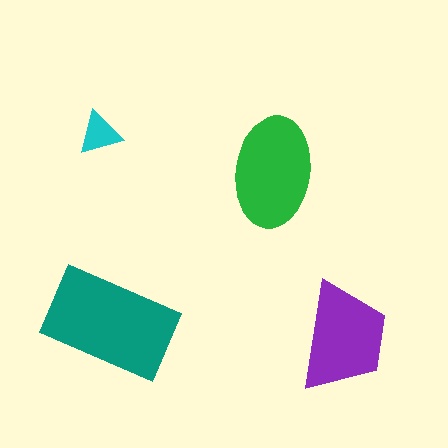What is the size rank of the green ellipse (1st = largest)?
2nd.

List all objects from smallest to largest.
The cyan triangle, the purple trapezoid, the green ellipse, the teal rectangle.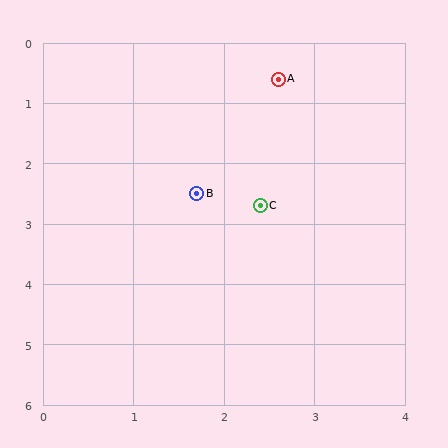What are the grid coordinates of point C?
Point C is at approximately (2.4, 2.7).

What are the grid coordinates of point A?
Point A is at approximately (2.6, 0.6).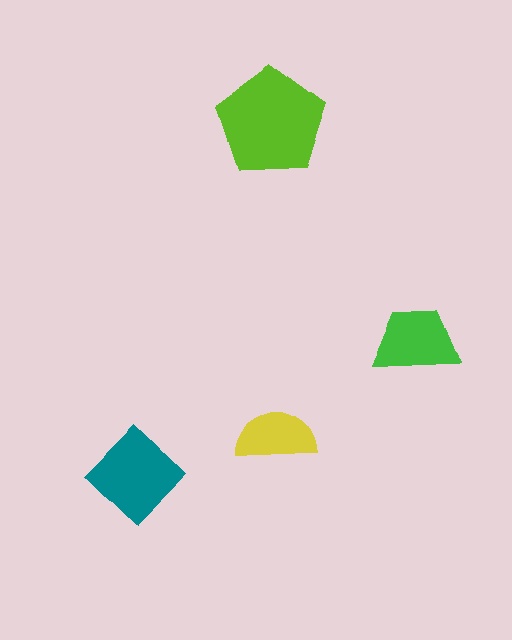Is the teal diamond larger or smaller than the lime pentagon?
Smaller.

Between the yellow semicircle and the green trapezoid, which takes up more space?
The green trapezoid.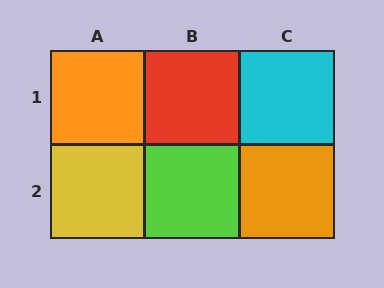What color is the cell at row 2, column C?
Orange.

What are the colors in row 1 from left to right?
Orange, red, cyan.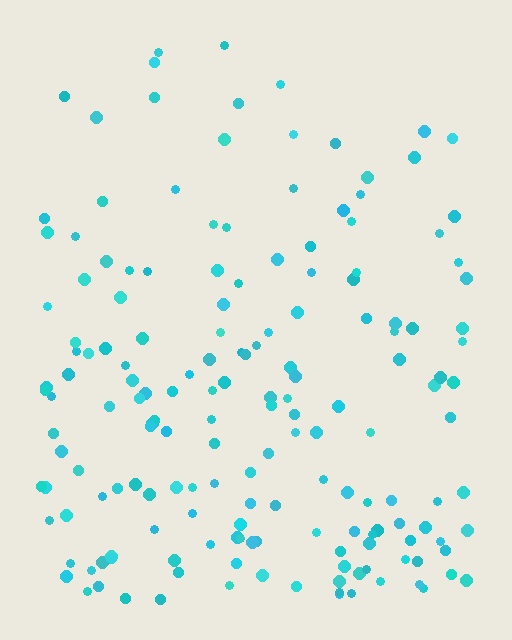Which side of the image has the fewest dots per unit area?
The top.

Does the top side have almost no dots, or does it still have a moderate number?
Still a moderate number, just noticeably fewer than the bottom.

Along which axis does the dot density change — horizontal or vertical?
Vertical.